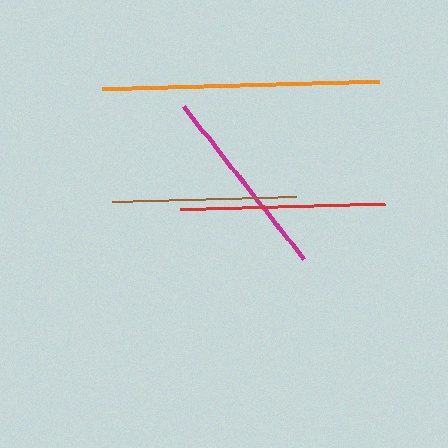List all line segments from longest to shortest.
From longest to shortest: orange, red, magenta, brown.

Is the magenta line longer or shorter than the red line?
The red line is longer than the magenta line.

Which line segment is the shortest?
The brown line is the shortest at approximately 184 pixels.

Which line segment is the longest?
The orange line is the longest at approximately 277 pixels.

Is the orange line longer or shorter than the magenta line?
The orange line is longer than the magenta line.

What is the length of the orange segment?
The orange segment is approximately 277 pixels long.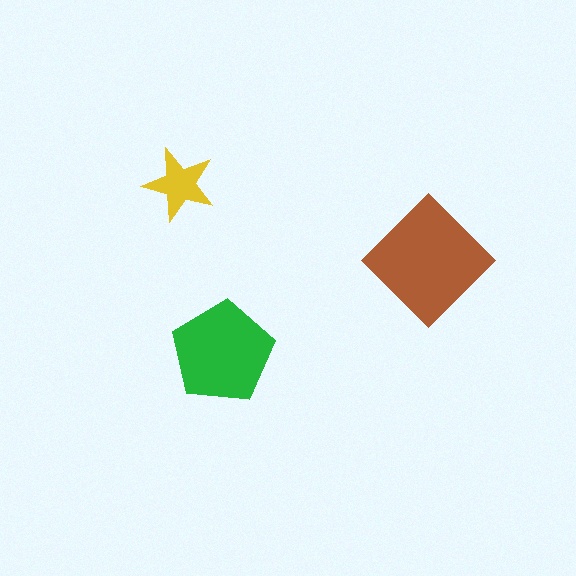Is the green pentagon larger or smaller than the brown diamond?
Smaller.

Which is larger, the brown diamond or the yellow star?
The brown diamond.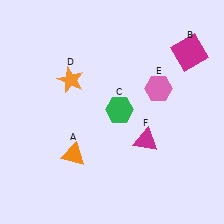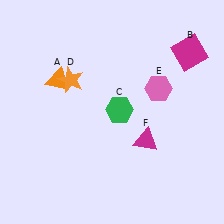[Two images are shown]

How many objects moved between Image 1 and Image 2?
1 object moved between the two images.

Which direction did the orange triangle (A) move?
The orange triangle (A) moved up.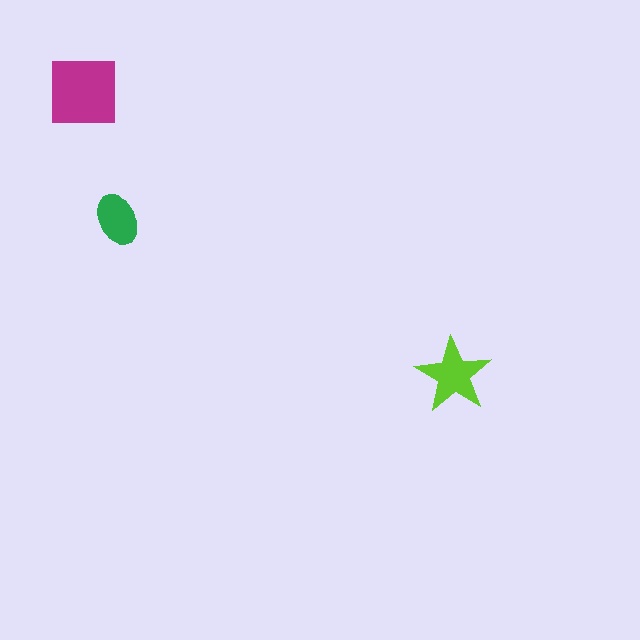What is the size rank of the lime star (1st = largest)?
2nd.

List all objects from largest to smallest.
The magenta square, the lime star, the green ellipse.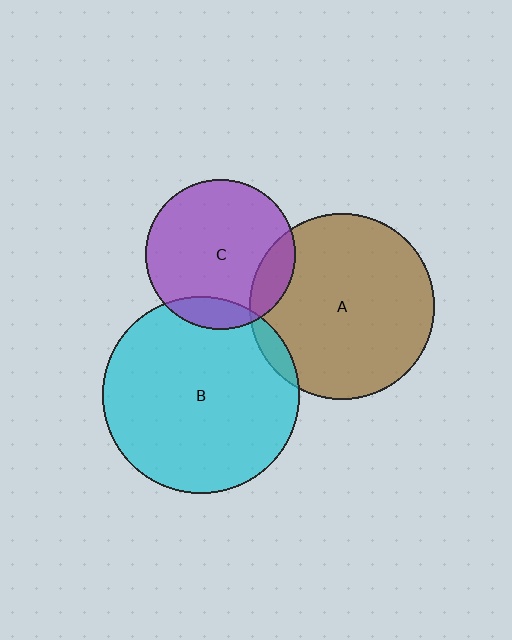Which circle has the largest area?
Circle B (cyan).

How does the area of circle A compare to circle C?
Approximately 1.5 times.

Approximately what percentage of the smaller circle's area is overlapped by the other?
Approximately 5%.